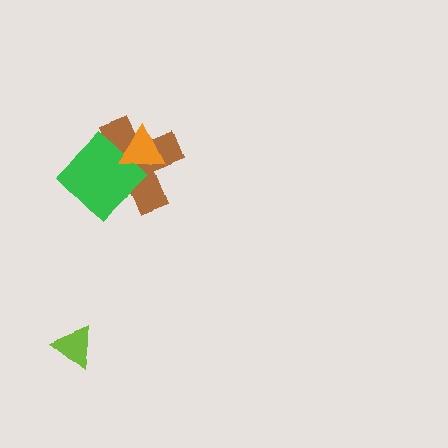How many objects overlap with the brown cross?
2 objects overlap with the brown cross.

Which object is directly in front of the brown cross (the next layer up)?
The green diamond is directly in front of the brown cross.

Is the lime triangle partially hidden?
No, no other shape covers it.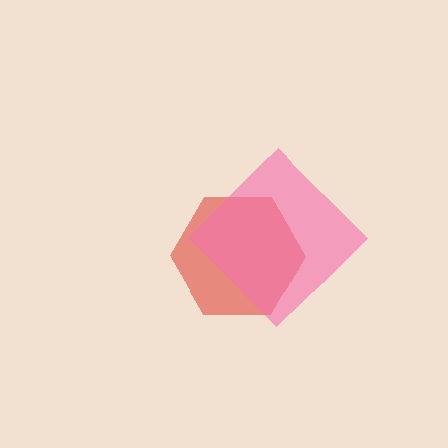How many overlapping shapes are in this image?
There are 2 overlapping shapes in the image.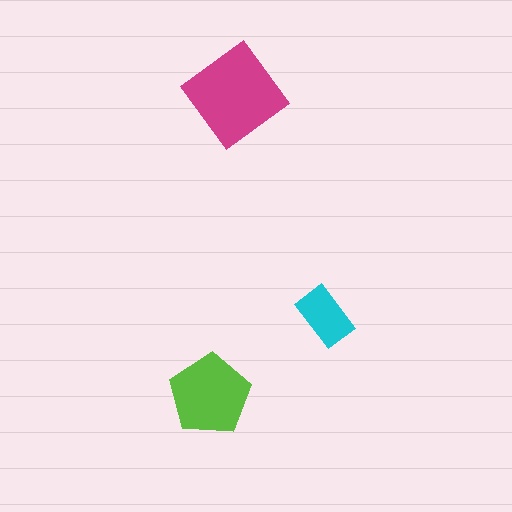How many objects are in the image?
There are 3 objects in the image.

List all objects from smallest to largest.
The cyan rectangle, the lime pentagon, the magenta diamond.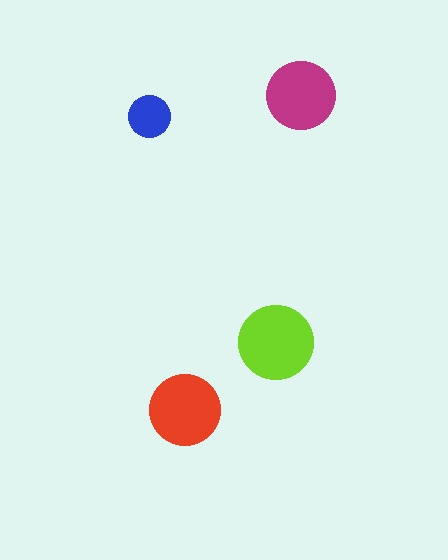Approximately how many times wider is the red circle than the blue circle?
About 1.5 times wider.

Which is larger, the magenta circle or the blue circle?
The magenta one.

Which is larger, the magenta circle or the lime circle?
The lime one.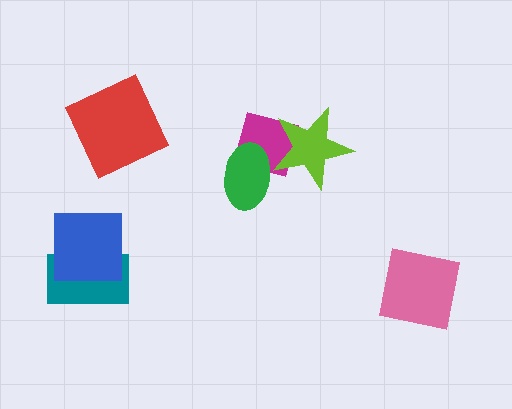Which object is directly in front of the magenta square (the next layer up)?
The lime star is directly in front of the magenta square.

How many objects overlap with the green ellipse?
2 objects overlap with the green ellipse.